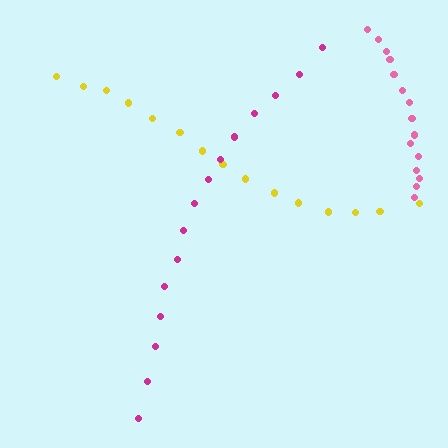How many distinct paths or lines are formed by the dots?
There are 3 distinct paths.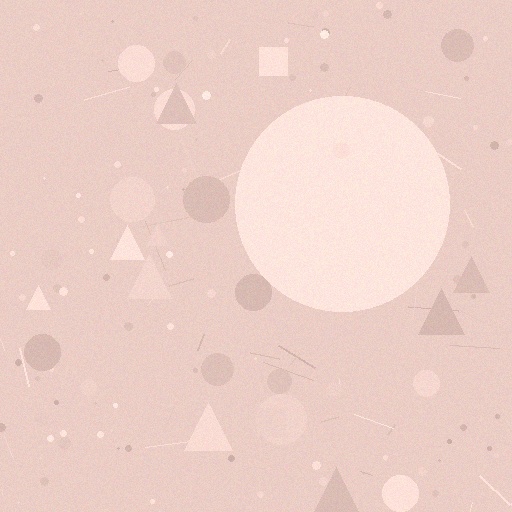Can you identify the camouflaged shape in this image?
The camouflaged shape is a circle.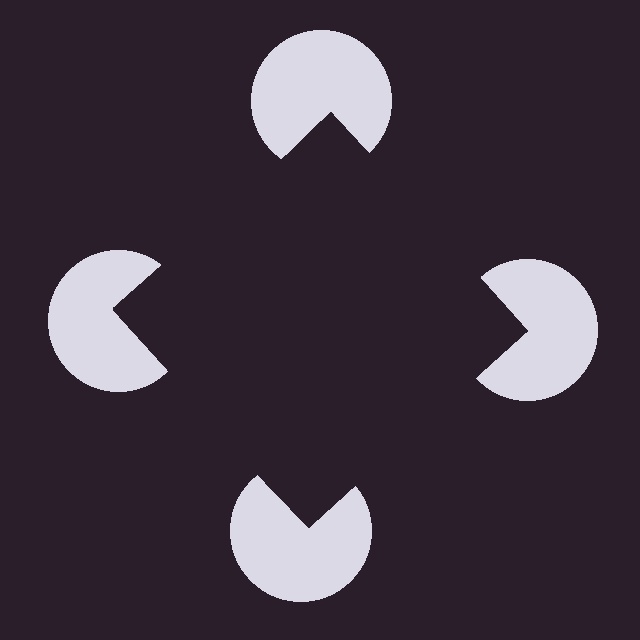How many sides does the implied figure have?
4 sides.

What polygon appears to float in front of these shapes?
An illusory square — its edges are inferred from the aligned wedge cuts in the pac-man discs, not physically drawn.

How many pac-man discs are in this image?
There are 4 — one at each vertex of the illusory square.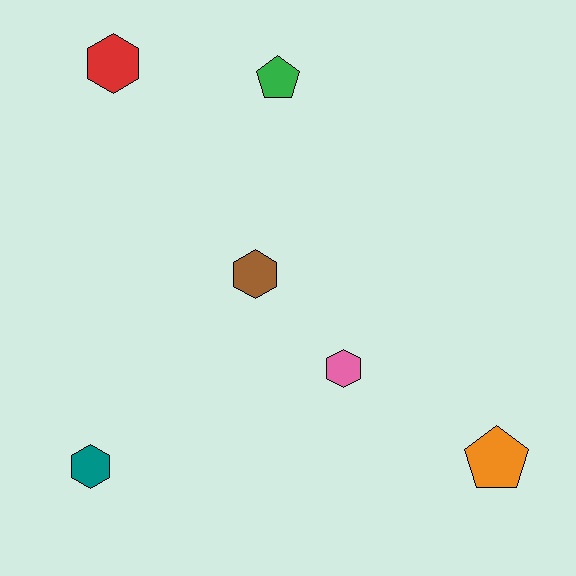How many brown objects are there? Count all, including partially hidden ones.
There is 1 brown object.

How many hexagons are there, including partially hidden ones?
There are 4 hexagons.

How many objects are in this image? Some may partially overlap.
There are 6 objects.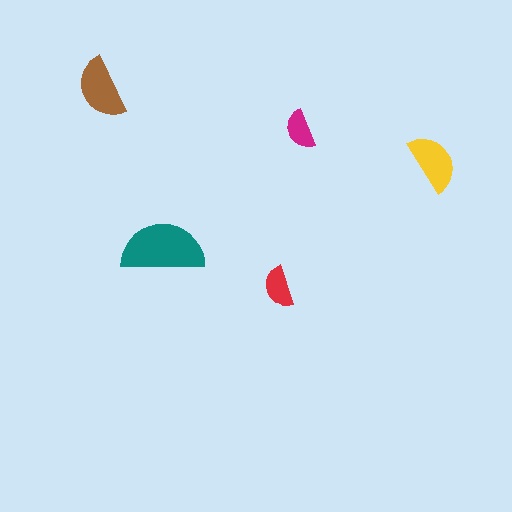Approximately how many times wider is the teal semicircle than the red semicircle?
About 2 times wider.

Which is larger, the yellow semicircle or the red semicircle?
The yellow one.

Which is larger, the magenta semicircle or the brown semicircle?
The brown one.